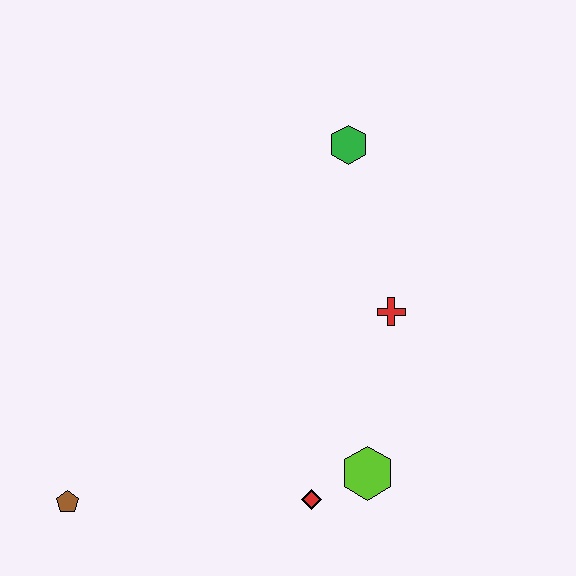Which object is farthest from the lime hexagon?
The green hexagon is farthest from the lime hexagon.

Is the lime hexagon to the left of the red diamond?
No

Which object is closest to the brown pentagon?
The red diamond is closest to the brown pentagon.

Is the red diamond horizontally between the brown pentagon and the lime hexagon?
Yes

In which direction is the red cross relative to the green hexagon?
The red cross is below the green hexagon.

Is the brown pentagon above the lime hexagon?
No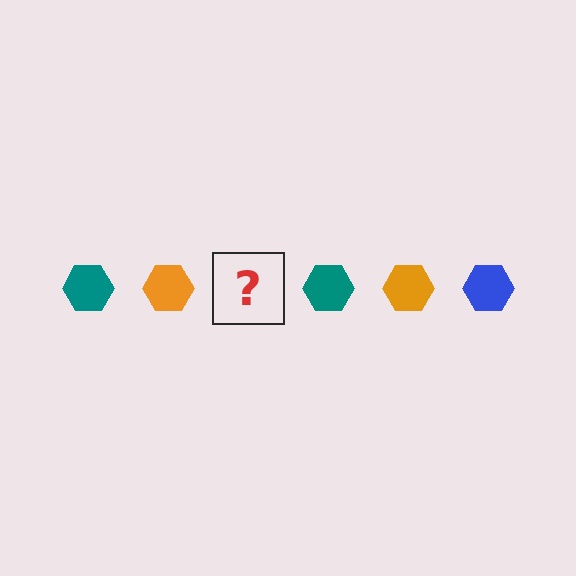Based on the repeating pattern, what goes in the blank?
The blank should be a blue hexagon.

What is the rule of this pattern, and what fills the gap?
The rule is that the pattern cycles through teal, orange, blue hexagons. The gap should be filled with a blue hexagon.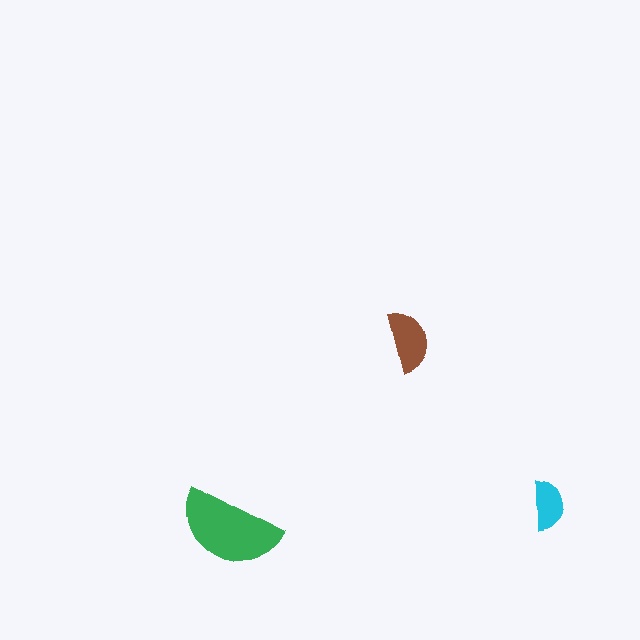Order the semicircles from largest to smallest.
the green one, the brown one, the cyan one.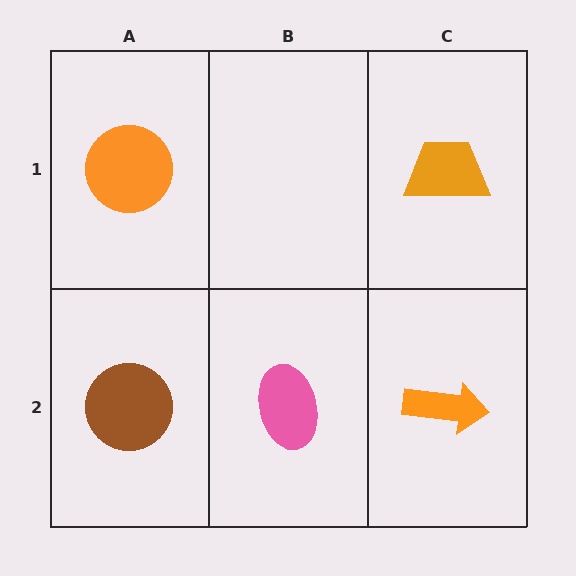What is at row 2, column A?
A brown circle.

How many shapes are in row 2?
3 shapes.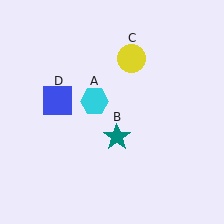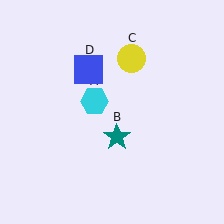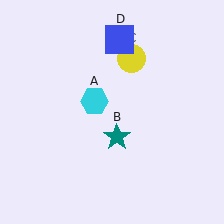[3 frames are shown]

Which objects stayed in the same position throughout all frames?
Cyan hexagon (object A) and teal star (object B) and yellow circle (object C) remained stationary.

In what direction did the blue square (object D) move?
The blue square (object D) moved up and to the right.